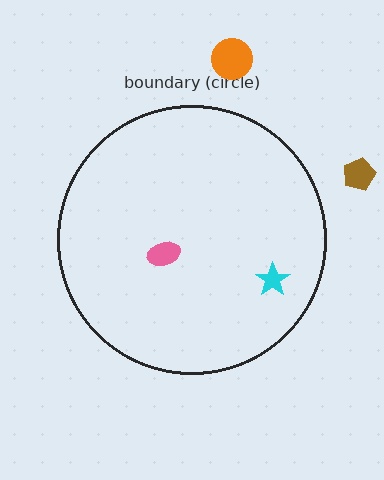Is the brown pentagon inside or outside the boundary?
Outside.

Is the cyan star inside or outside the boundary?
Inside.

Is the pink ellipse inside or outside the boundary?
Inside.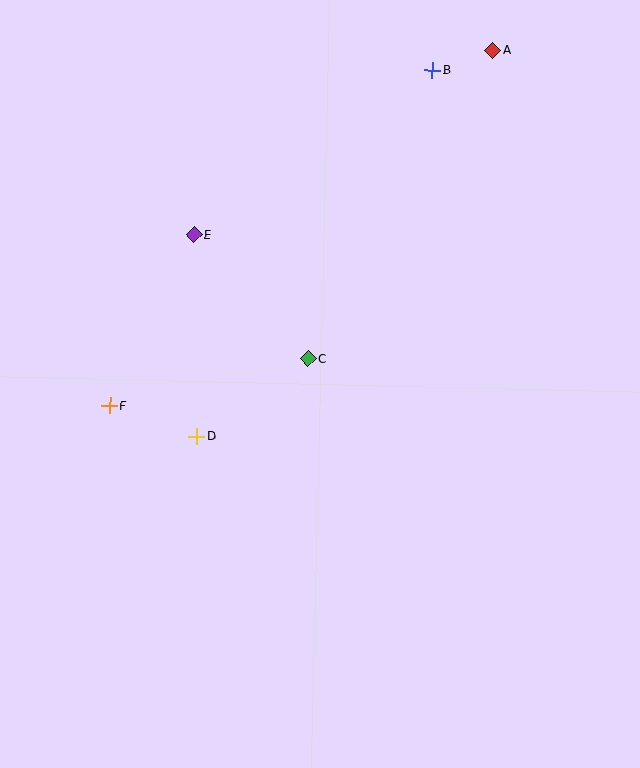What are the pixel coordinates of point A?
Point A is at (493, 50).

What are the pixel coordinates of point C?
Point C is at (308, 359).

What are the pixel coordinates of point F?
Point F is at (110, 406).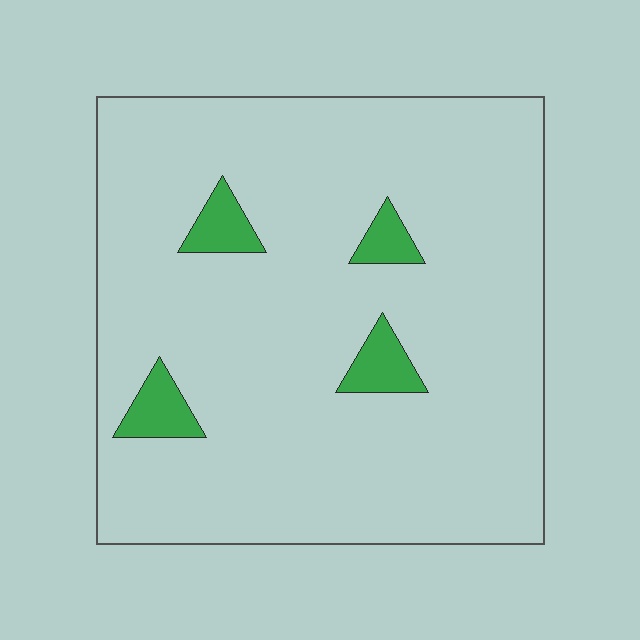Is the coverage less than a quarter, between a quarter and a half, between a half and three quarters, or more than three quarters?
Less than a quarter.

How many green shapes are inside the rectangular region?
4.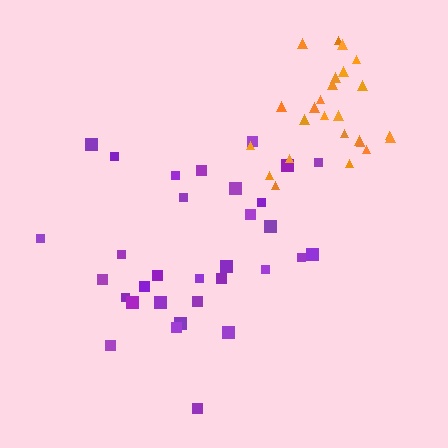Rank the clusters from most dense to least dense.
orange, purple.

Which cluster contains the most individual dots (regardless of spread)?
Purple (32).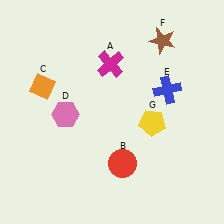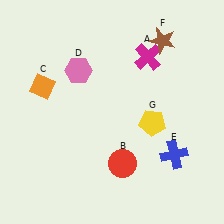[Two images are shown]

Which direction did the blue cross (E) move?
The blue cross (E) moved down.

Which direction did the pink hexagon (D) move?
The pink hexagon (D) moved up.